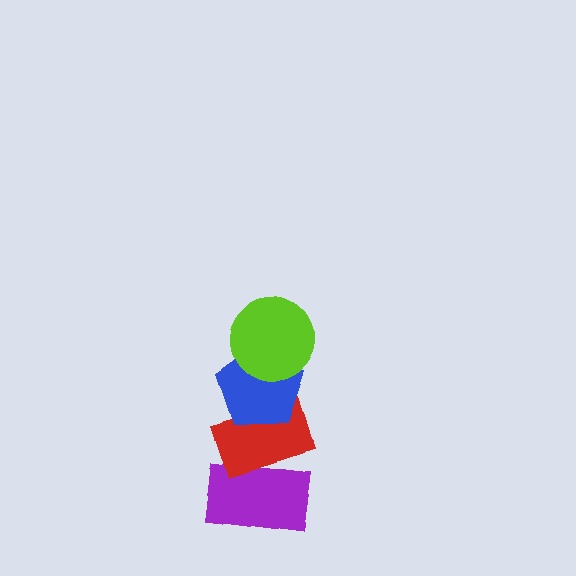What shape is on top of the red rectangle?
The blue pentagon is on top of the red rectangle.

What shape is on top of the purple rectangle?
The red rectangle is on top of the purple rectangle.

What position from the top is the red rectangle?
The red rectangle is 3rd from the top.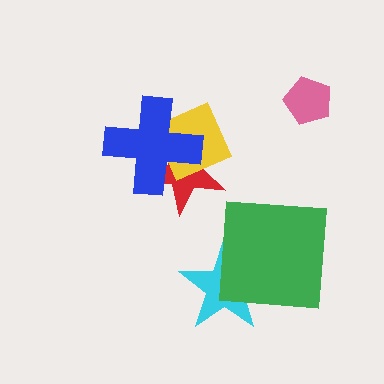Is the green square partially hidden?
No, no other shape covers it.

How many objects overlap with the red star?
2 objects overlap with the red star.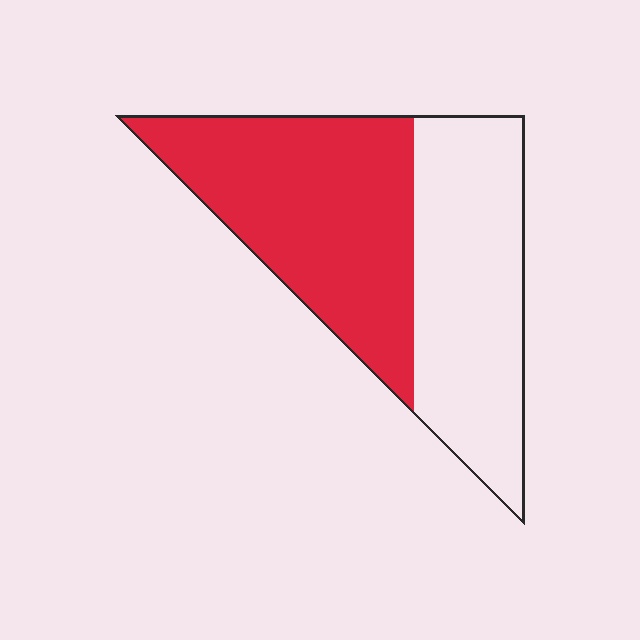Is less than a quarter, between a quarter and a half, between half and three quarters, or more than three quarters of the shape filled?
Between half and three quarters.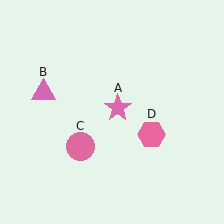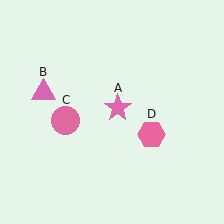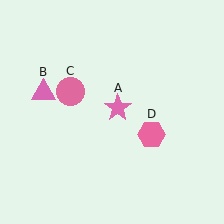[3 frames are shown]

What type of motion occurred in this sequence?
The pink circle (object C) rotated clockwise around the center of the scene.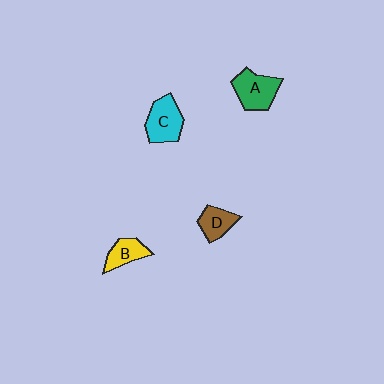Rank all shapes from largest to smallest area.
From largest to smallest: A (green), C (cyan), D (brown), B (yellow).